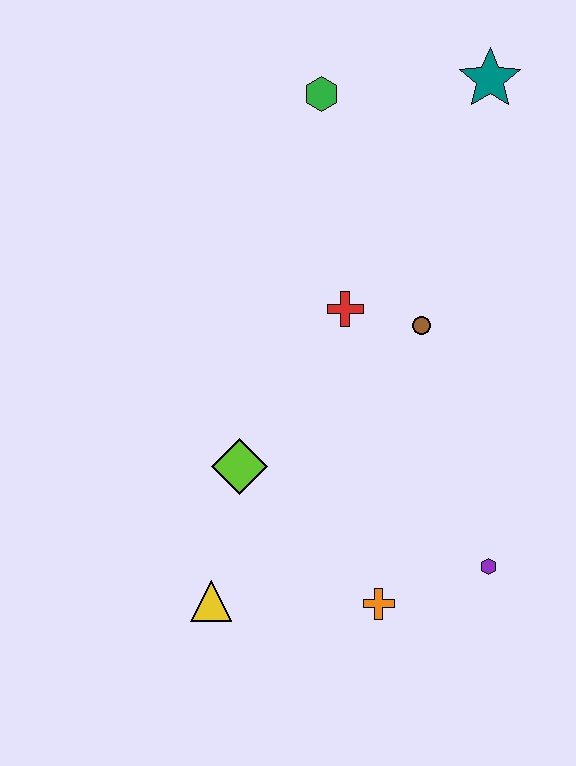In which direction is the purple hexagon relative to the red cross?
The purple hexagon is below the red cross.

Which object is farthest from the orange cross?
The teal star is farthest from the orange cross.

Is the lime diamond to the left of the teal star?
Yes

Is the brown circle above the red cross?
No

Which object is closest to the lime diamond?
The yellow triangle is closest to the lime diamond.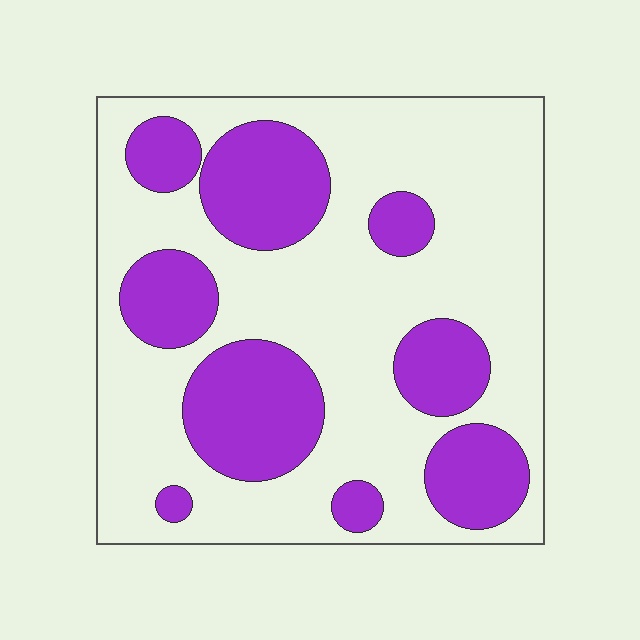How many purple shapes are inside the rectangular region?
9.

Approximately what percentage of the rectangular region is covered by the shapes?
Approximately 30%.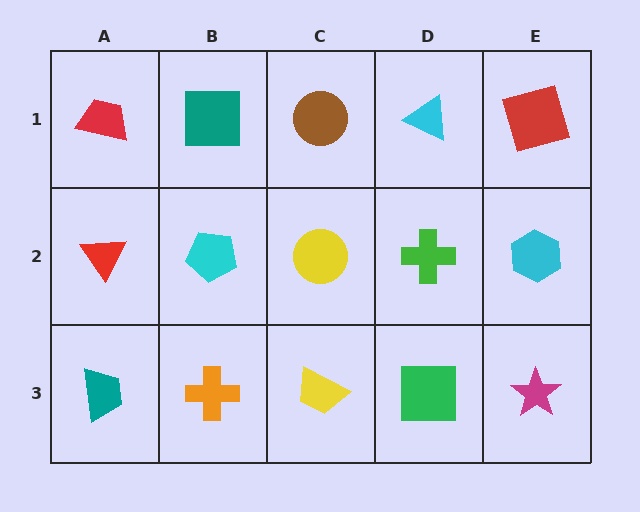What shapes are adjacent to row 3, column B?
A cyan pentagon (row 2, column B), a teal trapezoid (row 3, column A), a yellow trapezoid (row 3, column C).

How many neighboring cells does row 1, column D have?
3.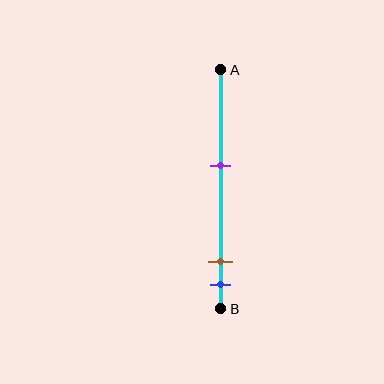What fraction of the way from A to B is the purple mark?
The purple mark is approximately 40% (0.4) of the way from A to B.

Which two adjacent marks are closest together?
The brown and blue marks are the closest adjacent pair.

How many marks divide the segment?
There are 3 marks dividing the segment.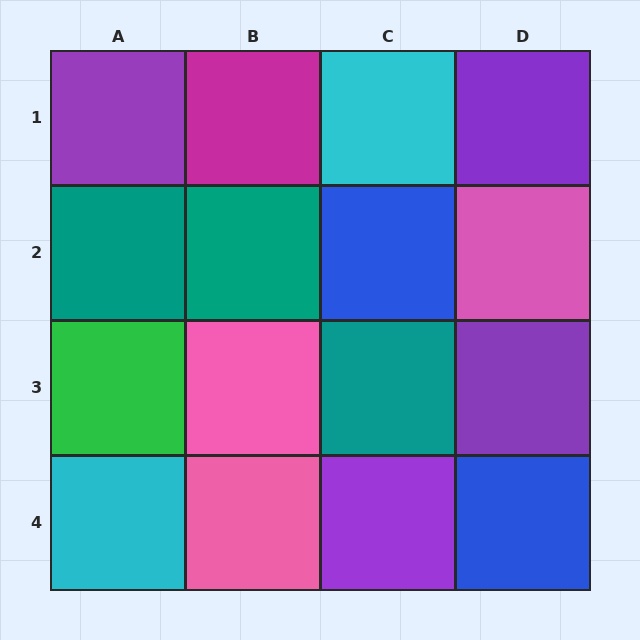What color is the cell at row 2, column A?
Teal.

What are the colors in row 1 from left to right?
Purple, magenta, cyan, purple.